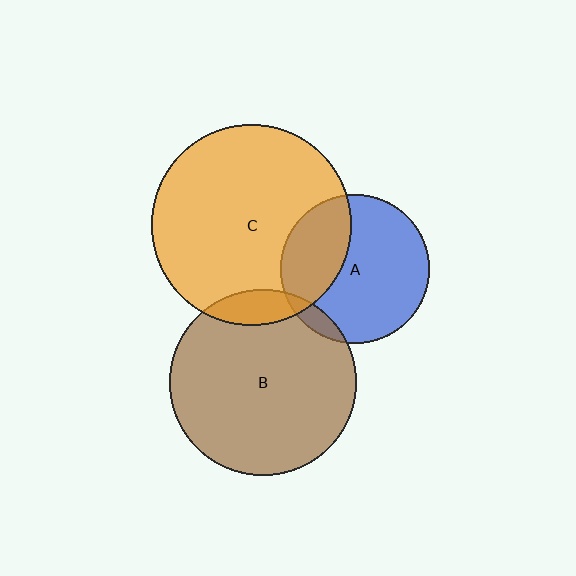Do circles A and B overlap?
Yes.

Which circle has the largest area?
Circle C (orange).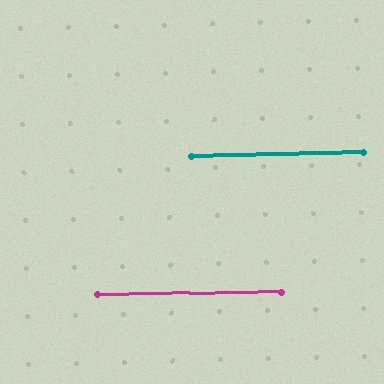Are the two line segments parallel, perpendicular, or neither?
Parallel — their directions differ by only 0.5°.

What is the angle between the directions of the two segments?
Approximately 1 degree.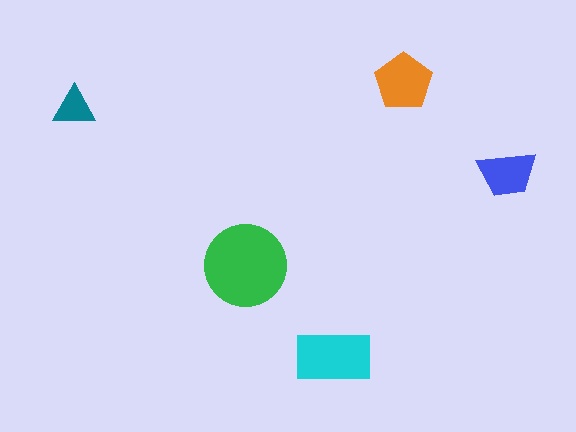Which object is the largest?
The green circle.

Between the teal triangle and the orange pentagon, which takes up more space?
The orange pentagon.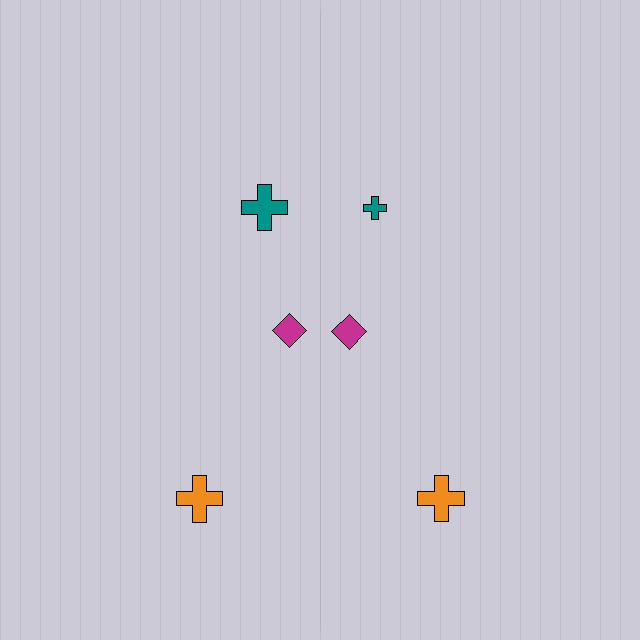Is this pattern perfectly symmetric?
No, the pattern is not perfectly symmetric. The teal cross on the right side has a different size than its mirror counterpart.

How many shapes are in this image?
There are 6 shapes in this image.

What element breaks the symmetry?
The teal cross on the right side has a different size than its mirror counterpart.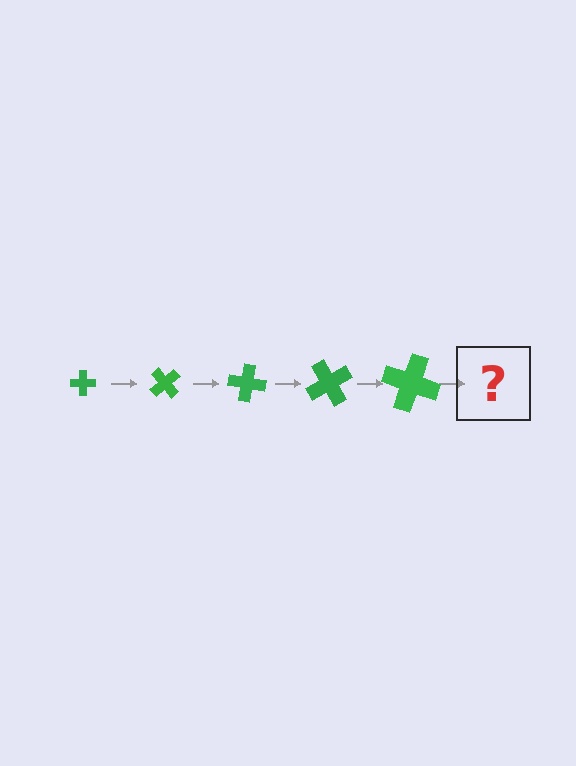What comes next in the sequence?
The next element should be a cross, larger than the previous one and rotated 250 degrees from the start.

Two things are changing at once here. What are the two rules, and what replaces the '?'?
The two rules are that the cross grows larger each step and it rotates 50 degrees each step. The '?' should be a cross, larger than the previous one and rotated 250 degrees from the start.